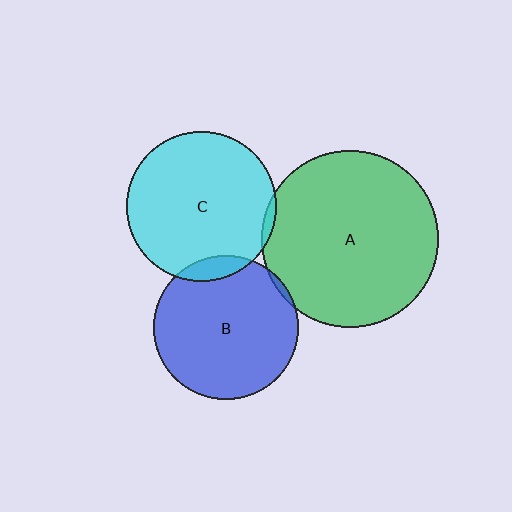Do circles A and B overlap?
Yes.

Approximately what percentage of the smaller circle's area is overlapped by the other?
Approximately 5%.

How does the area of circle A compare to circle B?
Approximately 1.5 times.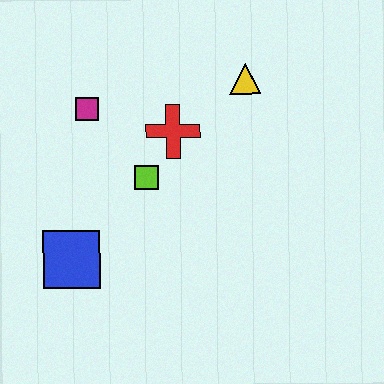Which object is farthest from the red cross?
The blue square is farthest from the red cross.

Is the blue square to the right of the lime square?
No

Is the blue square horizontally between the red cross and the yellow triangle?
No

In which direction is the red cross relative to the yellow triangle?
The red cross is to the left of the yellow triangle.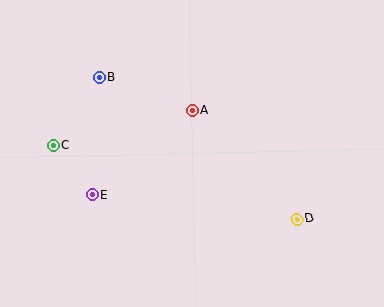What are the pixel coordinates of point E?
Point E is at (92, 195).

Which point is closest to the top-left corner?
Point B is closest to the top-left corner.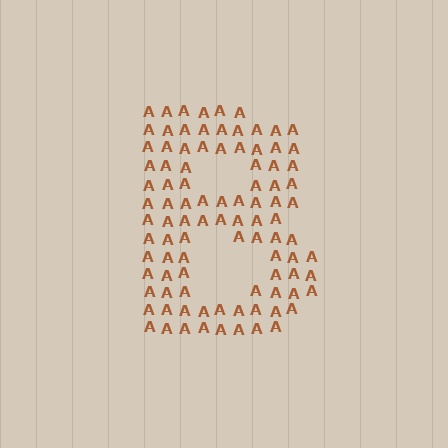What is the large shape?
The large shape is the letter B.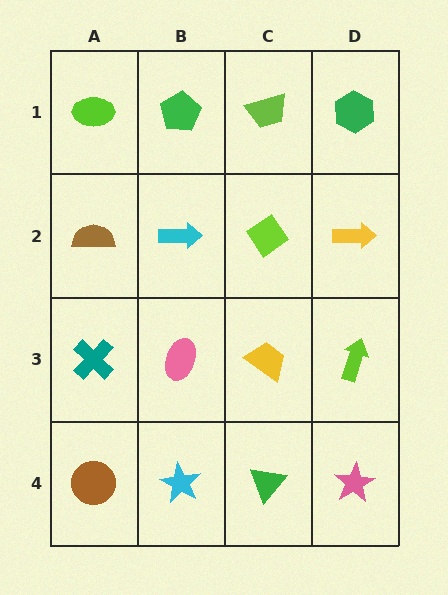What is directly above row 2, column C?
A lime trapezoid.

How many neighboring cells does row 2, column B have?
4.